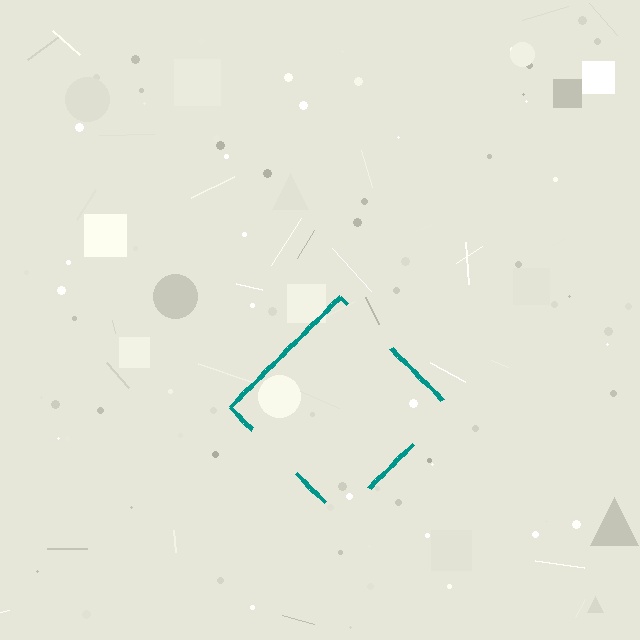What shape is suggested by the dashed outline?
The dashed outline suggests a diamond.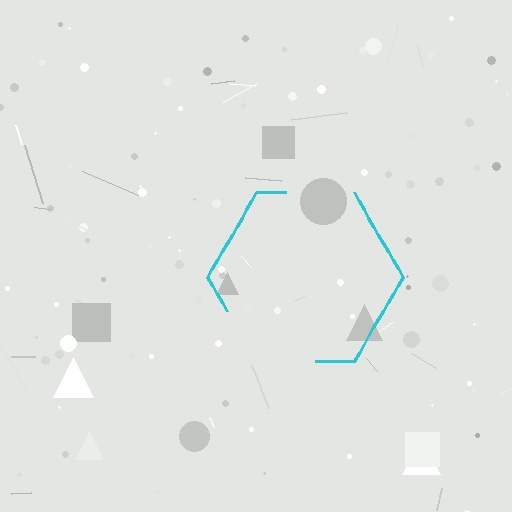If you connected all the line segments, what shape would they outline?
They would outline a hexagon.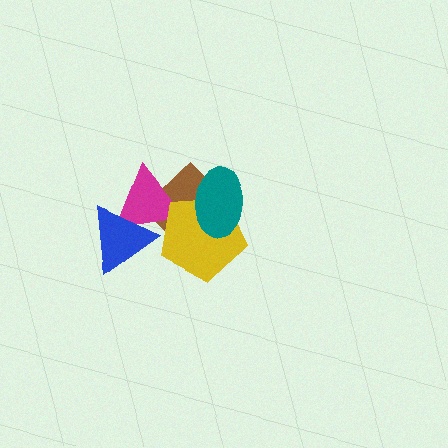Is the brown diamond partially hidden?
Yes, it is partially covered by another shape.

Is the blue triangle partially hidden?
No, no other shape covers it.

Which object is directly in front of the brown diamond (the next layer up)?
The magenta triangle is directly in front of the brown diamond.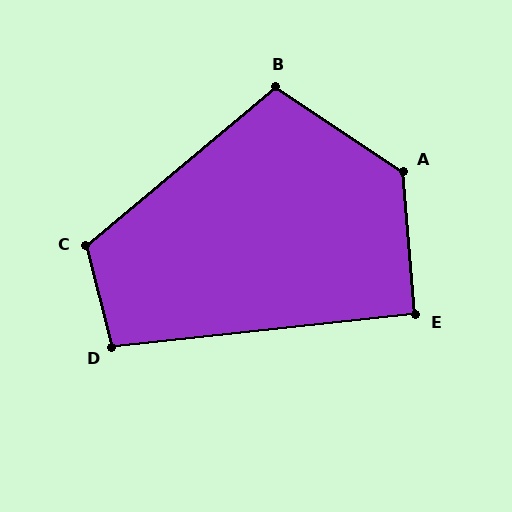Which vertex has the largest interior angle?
A, at approximately 128 degrees.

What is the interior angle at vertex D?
Approximately 98 degrees (obtuse).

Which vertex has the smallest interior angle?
E, at approximately 91 degrees.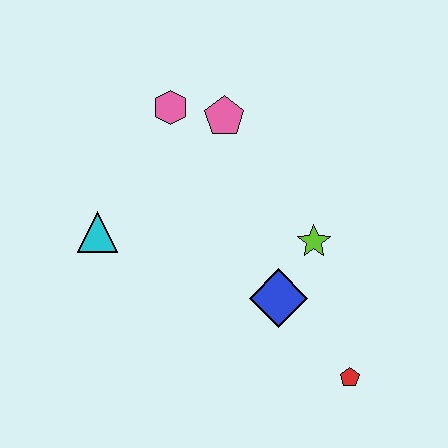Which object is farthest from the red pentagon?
The pink hexagon is farthest from the red pentagon.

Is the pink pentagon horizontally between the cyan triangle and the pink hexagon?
No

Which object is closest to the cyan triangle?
The pink hexagon is closest to the cyan triangle.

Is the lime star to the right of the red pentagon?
No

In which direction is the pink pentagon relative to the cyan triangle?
The pink pentagon is to the right of the cyan triangle.